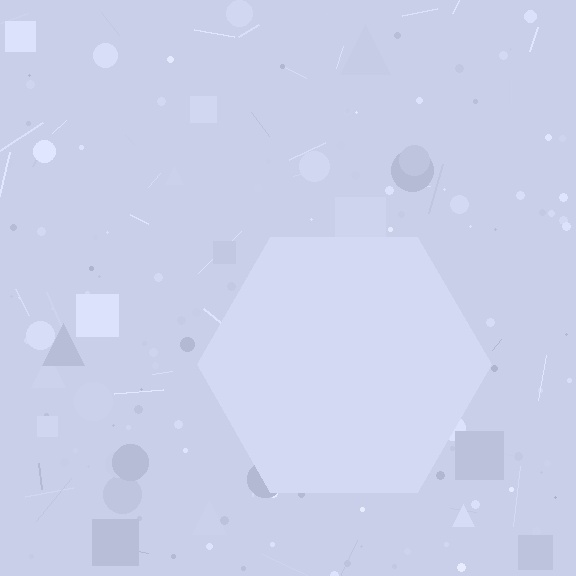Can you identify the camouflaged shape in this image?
The camouflaged shape is a hexagon.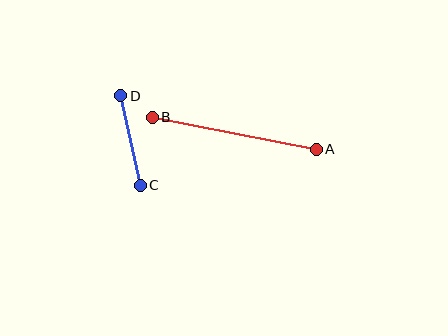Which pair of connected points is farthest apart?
Points A and B are farthest apart.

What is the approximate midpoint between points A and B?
The midpoint is at approximately (234, 133) pixels.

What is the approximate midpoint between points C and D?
The midpoint is at approximately (131, 140) pixels.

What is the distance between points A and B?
The distance is approximately 167 pixels.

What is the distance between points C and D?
The distance is approximately 91 pixels.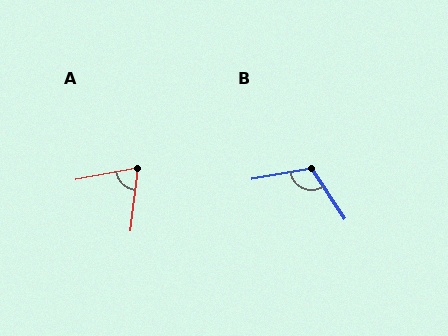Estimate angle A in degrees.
Approximately 73 degrees.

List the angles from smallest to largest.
A (73°), B (114°).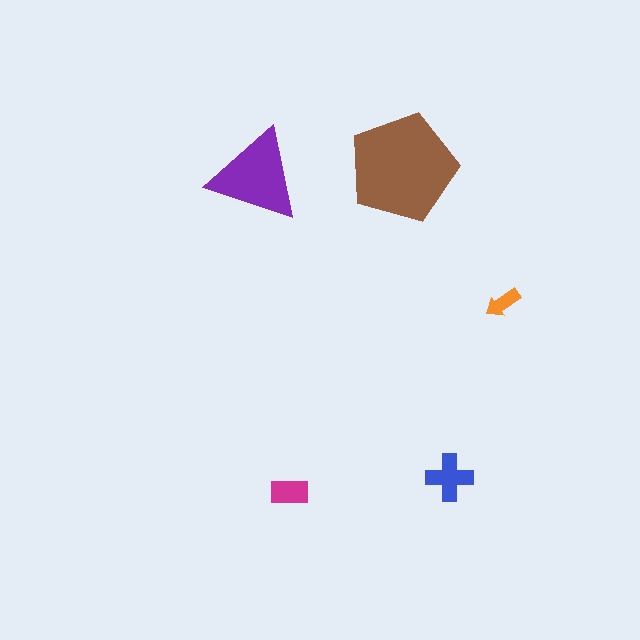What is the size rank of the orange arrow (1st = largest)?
5th.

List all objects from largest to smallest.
The brown pentagon, the purple triangle, the blue cross, the magenta rectangle, the orange arrow.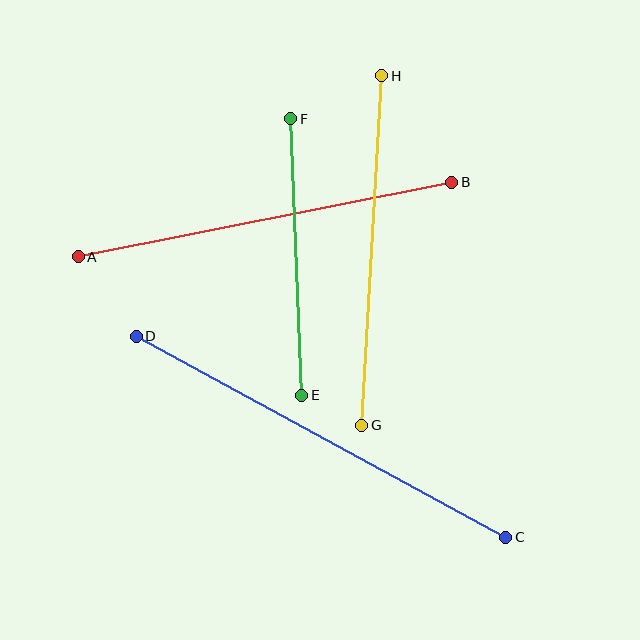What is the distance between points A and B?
The distance is approximately 381 pixels.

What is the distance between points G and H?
The distance is approximately 350 pixels.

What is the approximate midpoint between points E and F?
The midpoint is at approximately (296, 257) pixels.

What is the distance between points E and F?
The distance is approximately 277 pixels.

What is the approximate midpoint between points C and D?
The midpoint is at approximately (321, 437) pixels.